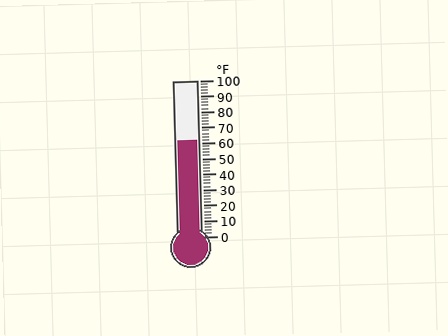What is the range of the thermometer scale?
The thermometer scale ranges from 0°F to 100°F.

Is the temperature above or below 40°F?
The temperature is above 40°F.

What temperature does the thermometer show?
The thermometer shows approximately 62°F.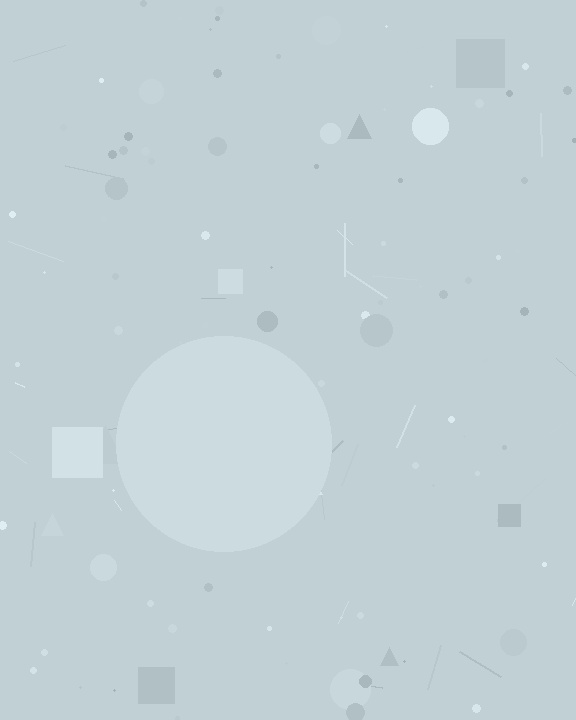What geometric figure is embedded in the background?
A circle is embedded in the background.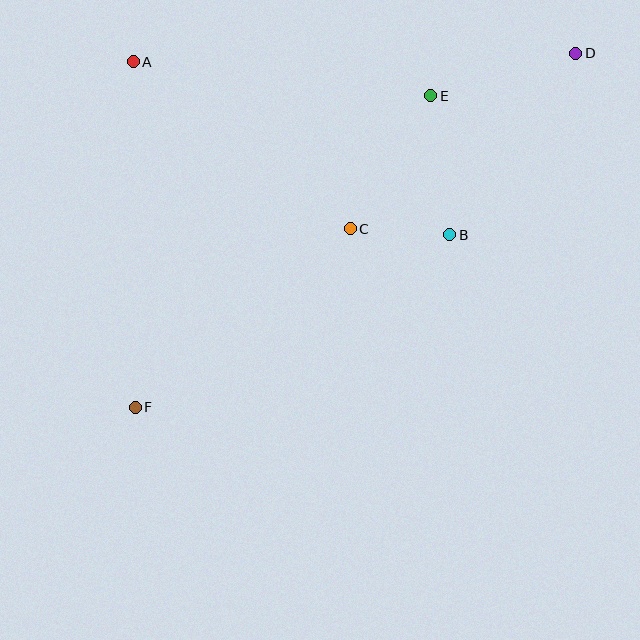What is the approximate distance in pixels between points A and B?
The distance between A and B is approximately 361 pixels.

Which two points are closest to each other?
Points B and C are closest to each other.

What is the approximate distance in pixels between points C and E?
The distance between C and E is approximately 156 pixels.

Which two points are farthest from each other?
Points D and F are farthest from each other.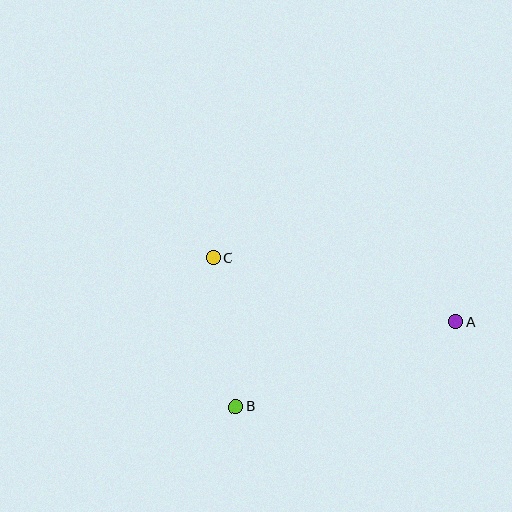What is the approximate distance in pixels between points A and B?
The distance between A and B is approximately 236 pixels.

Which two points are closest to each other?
Points B and C are closest to each other.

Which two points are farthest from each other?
Points A and C are farthest from each other.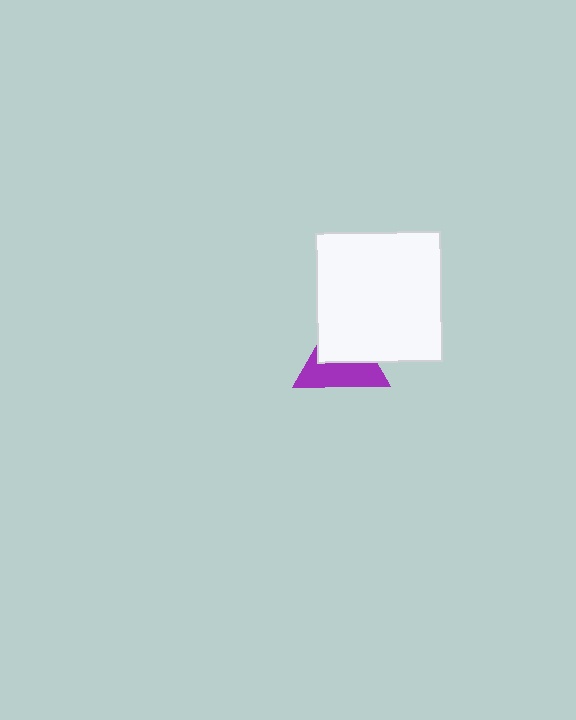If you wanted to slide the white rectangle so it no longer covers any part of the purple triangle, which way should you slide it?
Slide it toward the upper-right — that is the most direct way to separate the two shapes.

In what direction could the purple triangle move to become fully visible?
The purple triangle could move toward the lower-left. That would shift it out from behind the white rectangle entirely.